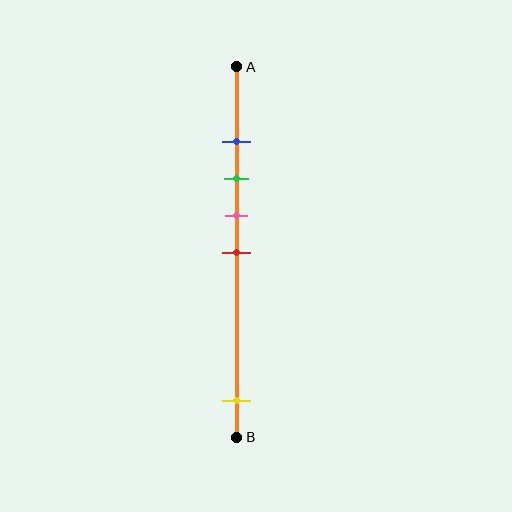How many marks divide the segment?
There are 5 marks dividing the segment.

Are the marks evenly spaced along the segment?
No, the marks are not evenly spaced.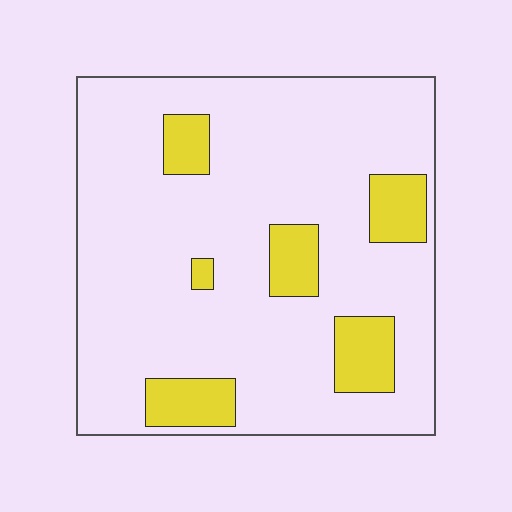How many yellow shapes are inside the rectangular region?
6.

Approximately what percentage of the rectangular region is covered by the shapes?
Approximately 15%.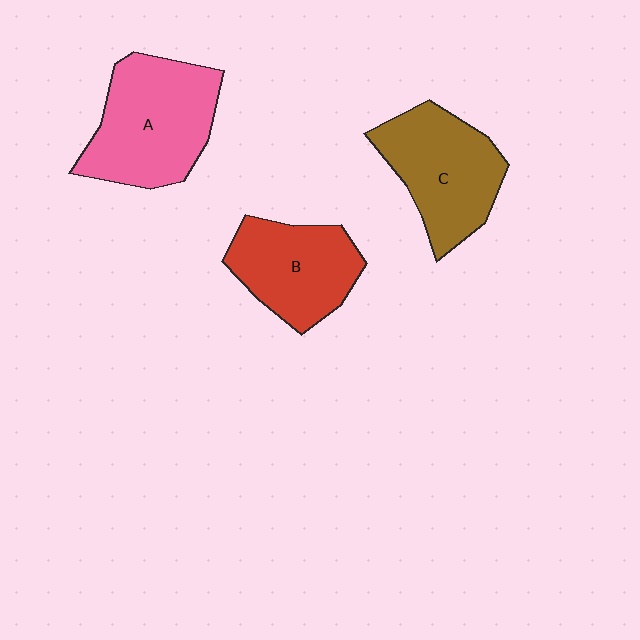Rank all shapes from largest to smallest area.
From largest to smallest: A (pink), C (brown), B (red).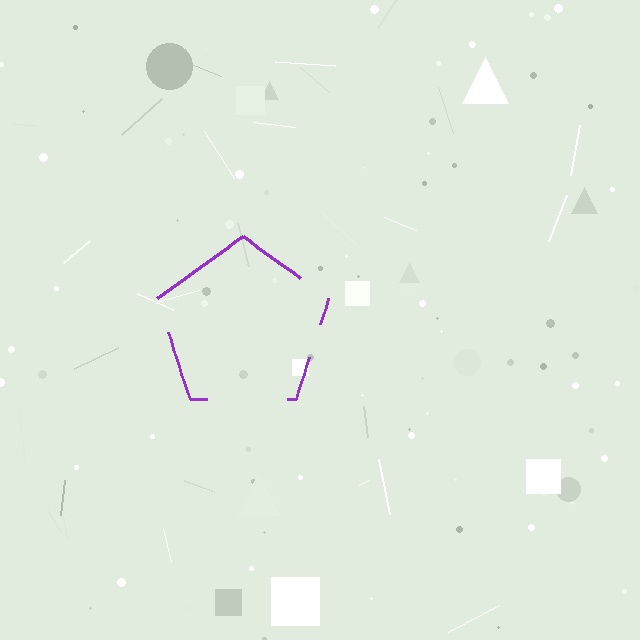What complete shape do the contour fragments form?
The contour fragments form a pentagon.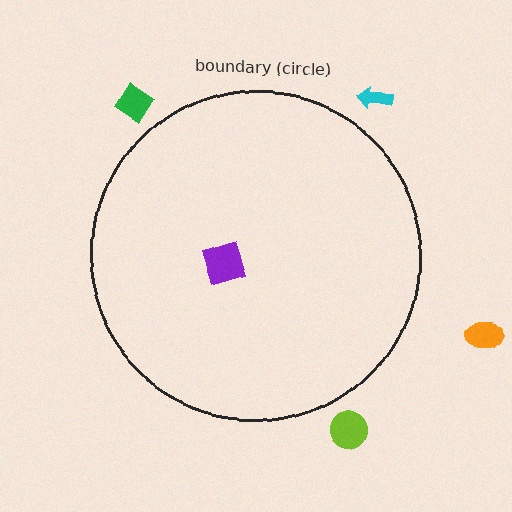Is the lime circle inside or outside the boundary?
Outside.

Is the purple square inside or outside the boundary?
Inside.